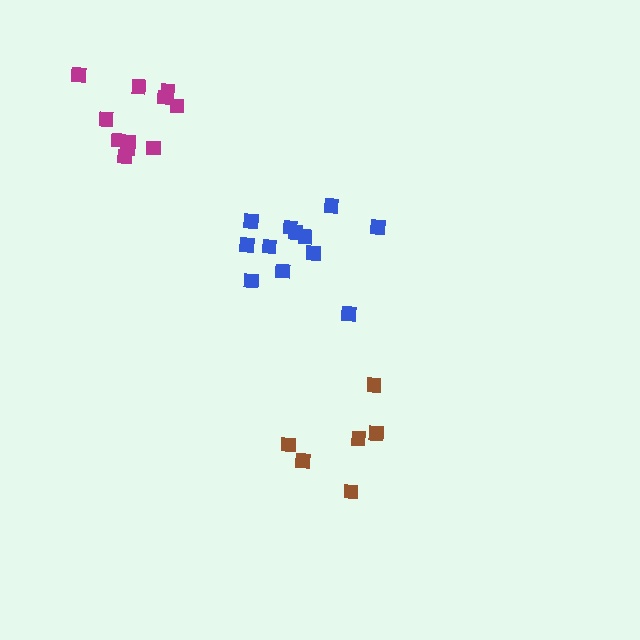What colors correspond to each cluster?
The clusters are colored: brown, blue, magenta.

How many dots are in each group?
Group 1: 6 dots, Group 2: 12 dots, Group 3: 11 dots (29 total).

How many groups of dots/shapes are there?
There are 3 groups.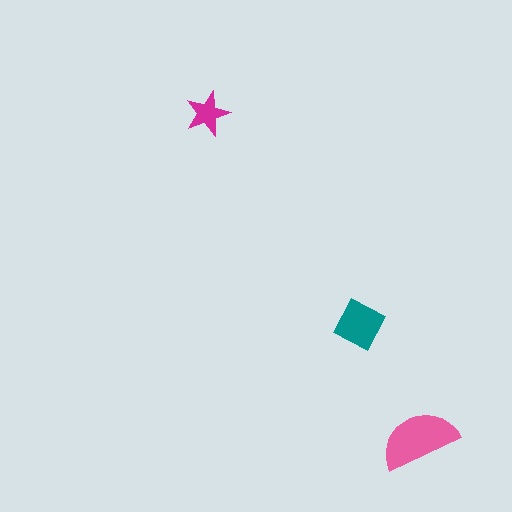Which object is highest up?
The magenta star is topmost.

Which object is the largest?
The pink semicircle.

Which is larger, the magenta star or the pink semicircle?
The pink semicircle.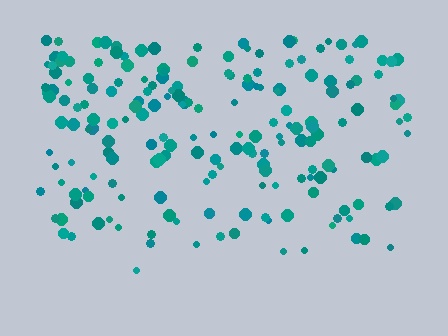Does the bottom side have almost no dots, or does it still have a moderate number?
Still a moderate number, just noticeably fewer than the top.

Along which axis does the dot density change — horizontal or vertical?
Vertical.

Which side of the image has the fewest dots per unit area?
The bottom.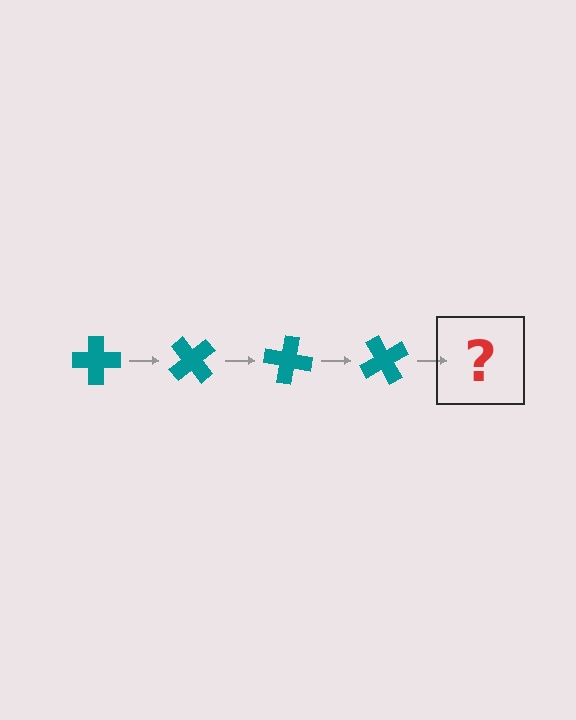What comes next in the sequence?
The next element should be a teal cross rotated 200 degrees.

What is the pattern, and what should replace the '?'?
The pattern is that the cross rotates 50 degrees each step. The '?' should be a teal cross rotated 200 degrees.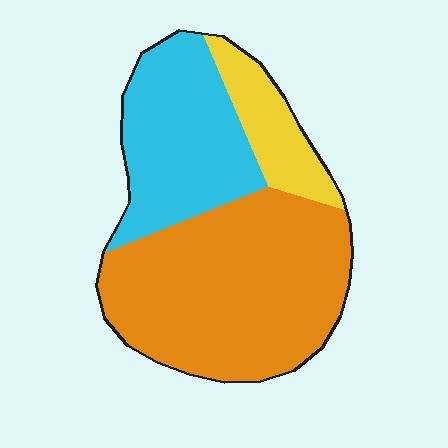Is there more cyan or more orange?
Orange.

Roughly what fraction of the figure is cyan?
Cyan covers about 30% of the figure.